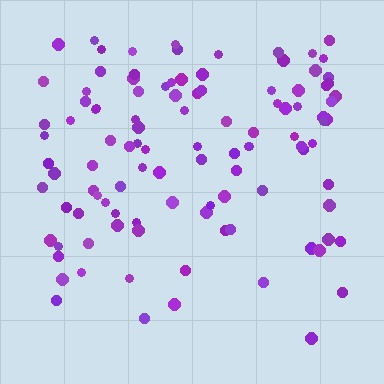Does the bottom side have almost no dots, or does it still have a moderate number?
Still a moderate number, just noticeably fewer than the top.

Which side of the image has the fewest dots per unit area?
The bottom.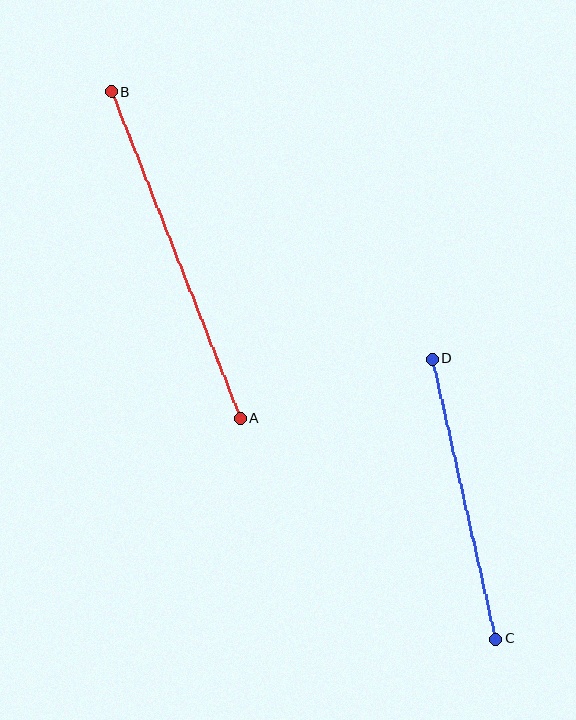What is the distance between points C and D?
The distance is approximately 287 pixels.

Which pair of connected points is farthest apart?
Points A and B are farthest apart.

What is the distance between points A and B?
The distance is approximately 351 pixels.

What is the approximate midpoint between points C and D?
The midpoint is at approximately (464, 499) pixels.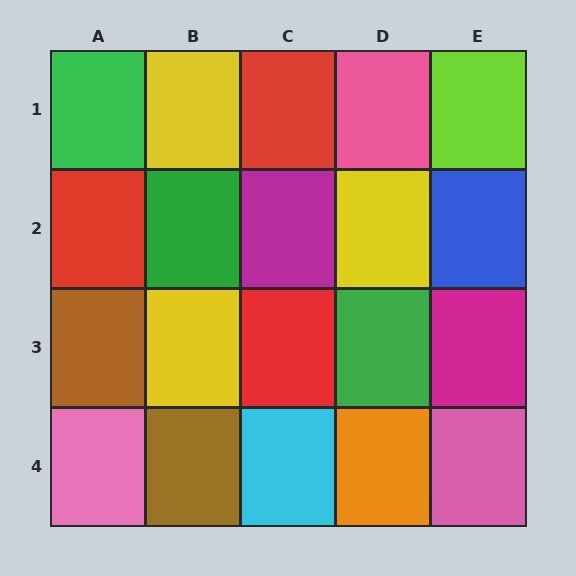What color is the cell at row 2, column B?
Green.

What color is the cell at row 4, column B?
Brown.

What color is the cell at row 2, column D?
Yellow.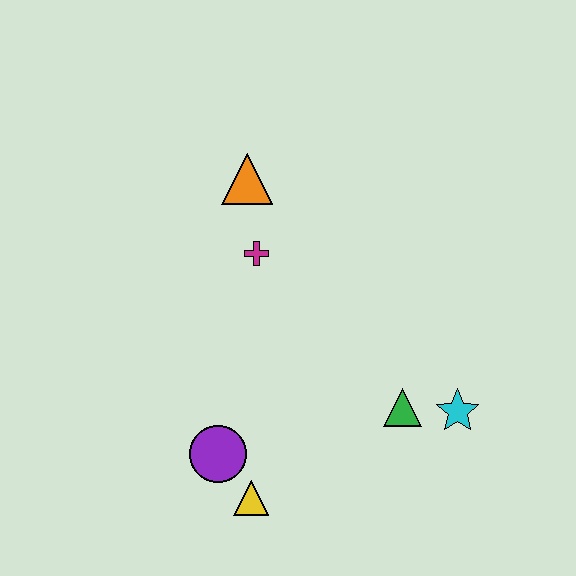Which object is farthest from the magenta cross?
The cyan star is farthest from the magenta cross.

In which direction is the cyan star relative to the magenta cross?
The cyan star is to the right of the magenta cross.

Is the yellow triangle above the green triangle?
No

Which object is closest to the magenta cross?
The orange triangle is closest to the magenta cross.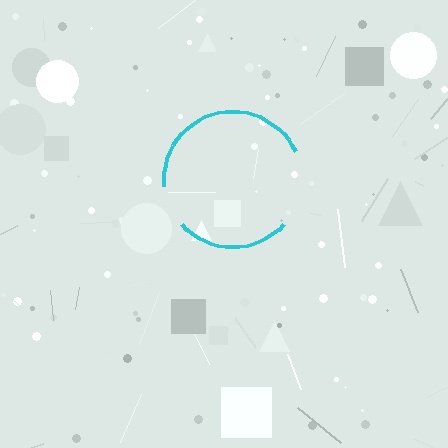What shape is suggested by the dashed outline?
The dashed outline suggests a circle.